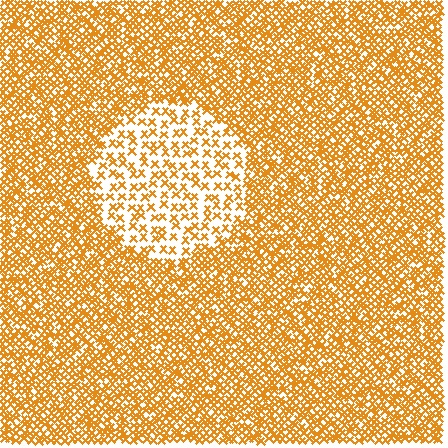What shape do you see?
I see a circle.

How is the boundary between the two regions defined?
The boundary is defined by a change in element density (approximately 2.4x ratio). All elements are the same color, size, and shape.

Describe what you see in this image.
The image contains small orange elements arranged at two different densities. A circle-shaped region is visible where the elements are less densely packed than the surrounding area.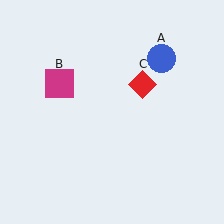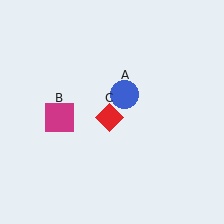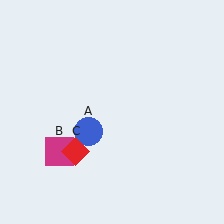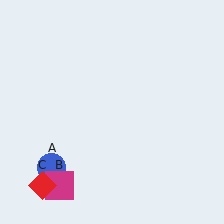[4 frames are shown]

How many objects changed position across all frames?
3 objects changed position: blue circle (object A), magenta square (object B), red diamond (object C).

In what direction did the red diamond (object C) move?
The red diamond (object C) moved down and to the left.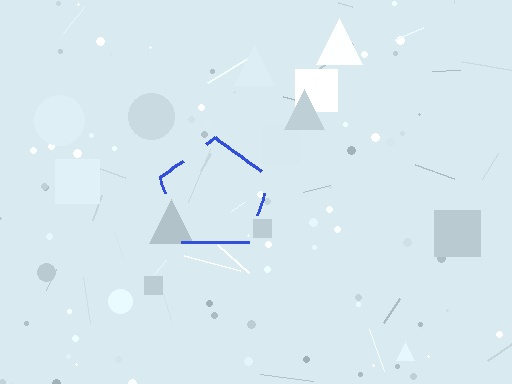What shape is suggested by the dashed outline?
The dashed outline suggests a pentagon.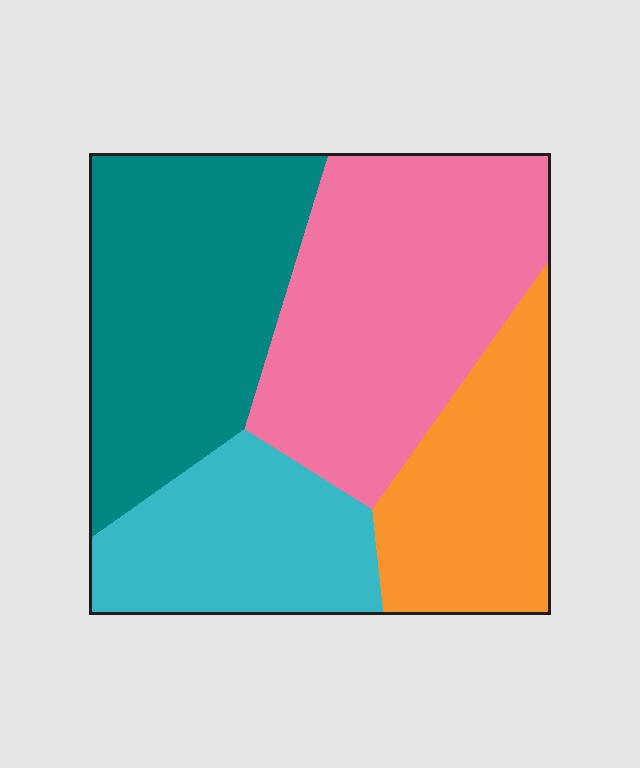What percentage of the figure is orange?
Orange covers about 20% of the figure.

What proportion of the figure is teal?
Teal covers around 30% of the figure.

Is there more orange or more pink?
Pink.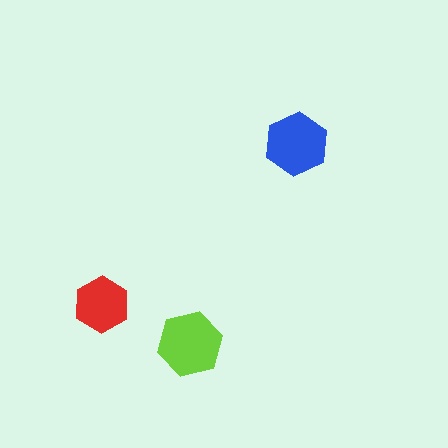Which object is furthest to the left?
The red hexagon is leftmost.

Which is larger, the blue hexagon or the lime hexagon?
The lime one.